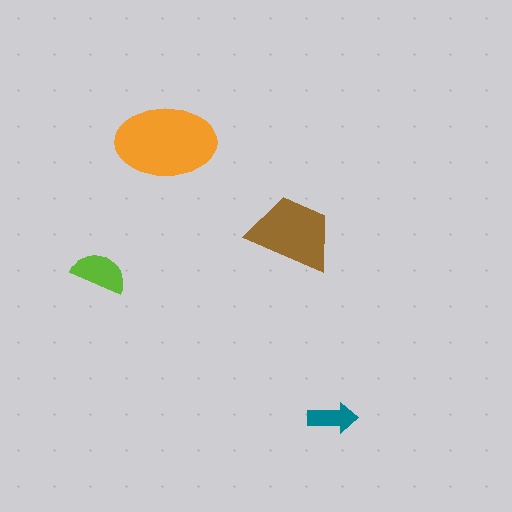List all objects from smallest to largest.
The teal arrow, the lime semicircle, the brown trapezoid, the orange ellipse.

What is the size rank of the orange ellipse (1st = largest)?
1st.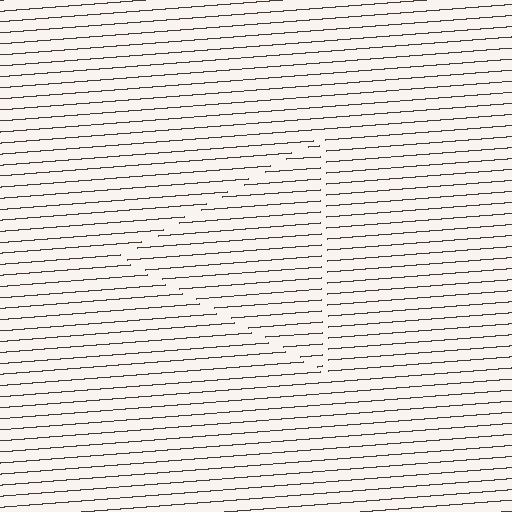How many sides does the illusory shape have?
3 sides — the line-ends trace a triangle.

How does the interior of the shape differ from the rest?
The interior of the shape contains the same grating, shifted by half a period — the contour is defined by the phase discontinuity where line-ends from the inner and outer gratings abut.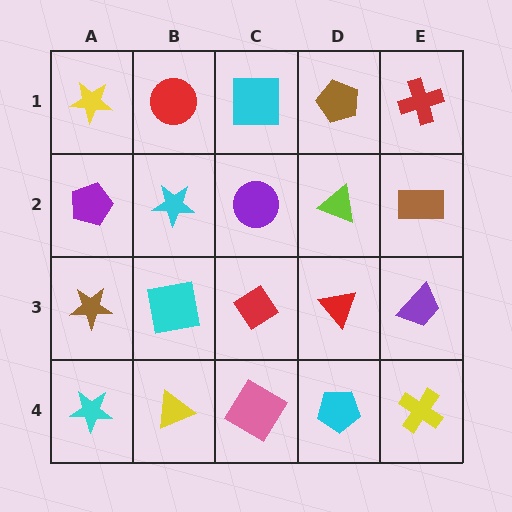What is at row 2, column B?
A cyan star.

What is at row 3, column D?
A red triangle.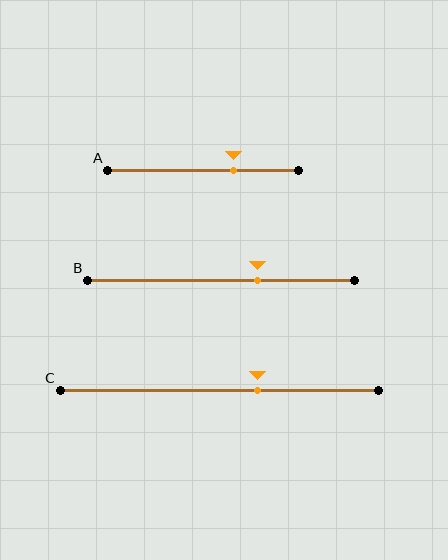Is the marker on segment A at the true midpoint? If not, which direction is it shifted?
No, the marker on segment A is shifted to the right by about 16% of the segment length.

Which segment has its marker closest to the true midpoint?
Segment C has its marker closest to the true midpoint.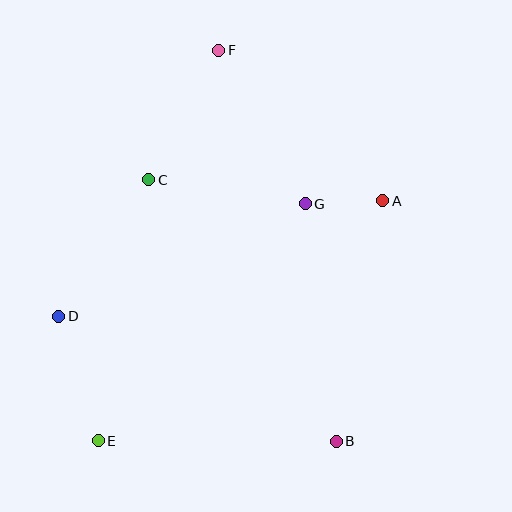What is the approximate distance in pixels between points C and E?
The distance between C and E is approximately 266 pixels.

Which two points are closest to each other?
Points A and G are closest to each other.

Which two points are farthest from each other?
Points E and F are farthest from each other.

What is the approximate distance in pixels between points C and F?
The distance between C and F is approximately 147 pixels.